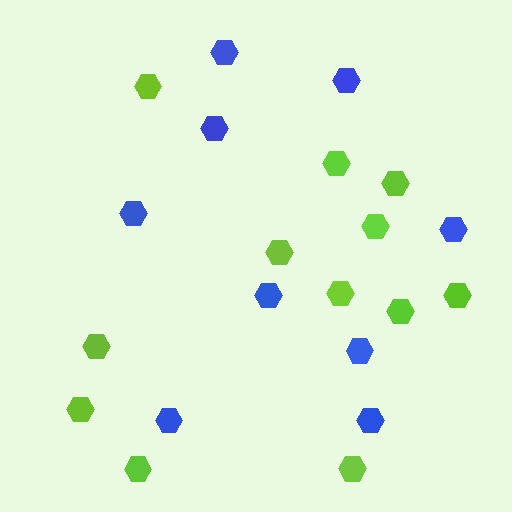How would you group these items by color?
There are 2 groups: one group of blue hexagons (9) and one group of lime hexagons (12).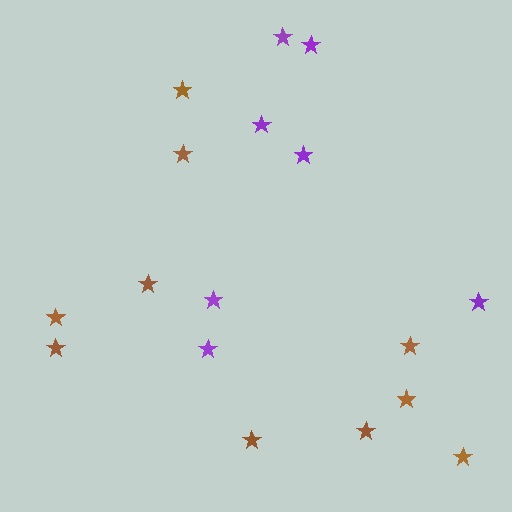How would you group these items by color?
There are 2 groups: one group of brown stars (10) and one group of purple stars (7).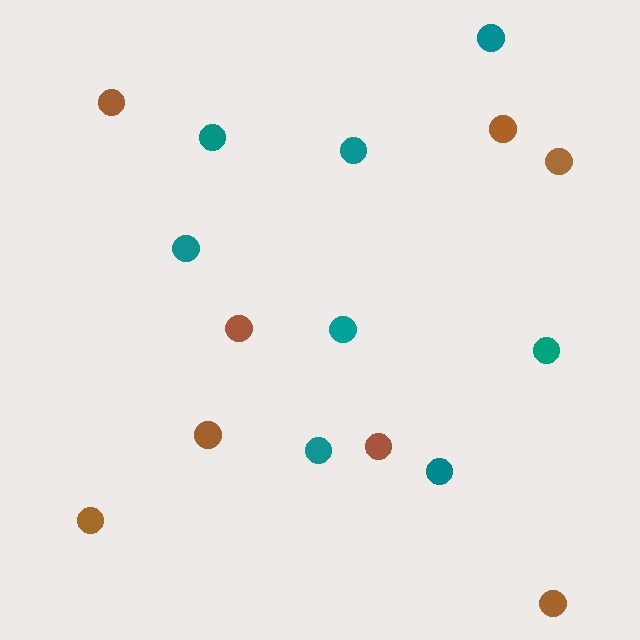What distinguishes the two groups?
There are 2 groups: one group of teal circles (8) and one group of brown circles (8).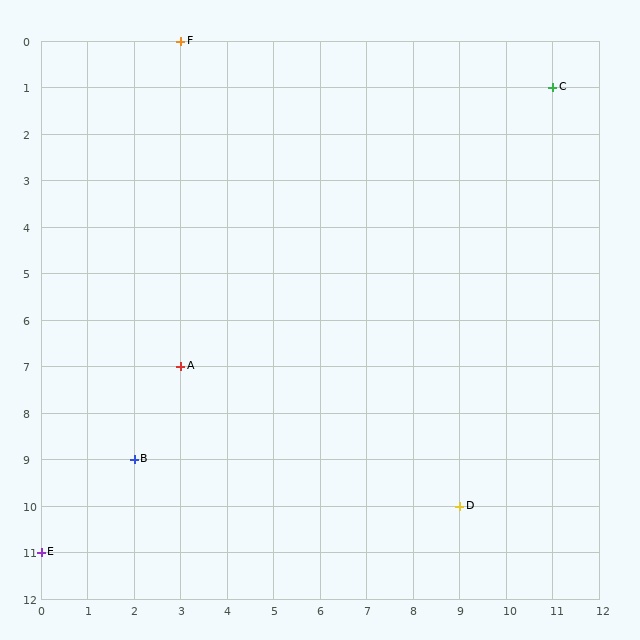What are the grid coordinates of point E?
Point E is at grid coordinates (0, 11).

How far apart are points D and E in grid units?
Points D and E are 9 columns and 1 row apart (about 9.1 grid units diagonally).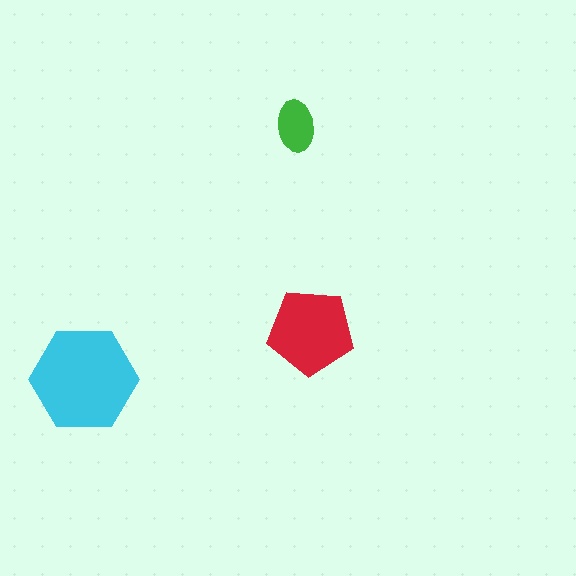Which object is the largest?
The cyan hexagon.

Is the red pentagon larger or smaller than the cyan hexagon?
Smaller.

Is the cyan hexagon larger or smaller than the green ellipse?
Larger.